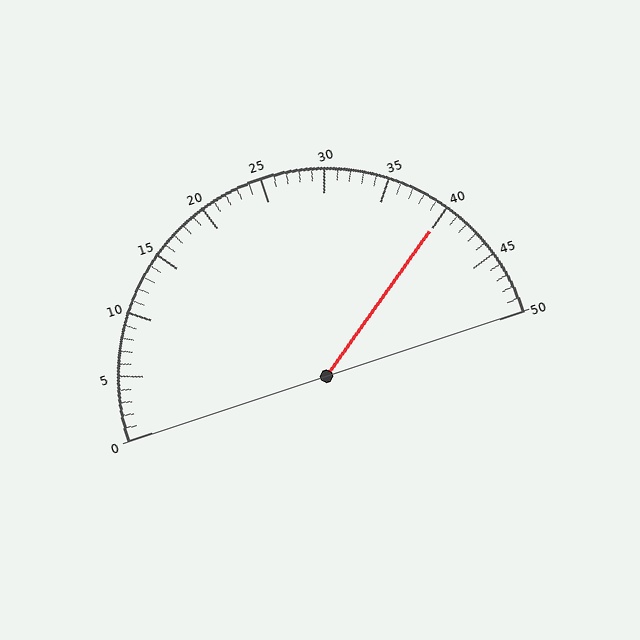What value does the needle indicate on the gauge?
The needle indicates approximately 40.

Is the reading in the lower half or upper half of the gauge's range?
The reading is in the upper half of the range (0 to 50).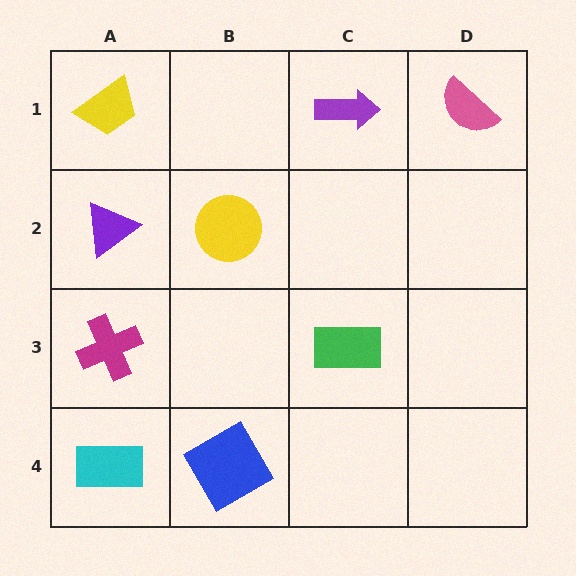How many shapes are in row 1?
3 shapes.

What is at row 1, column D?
A pink semicircle.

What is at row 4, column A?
A cyan rectangle.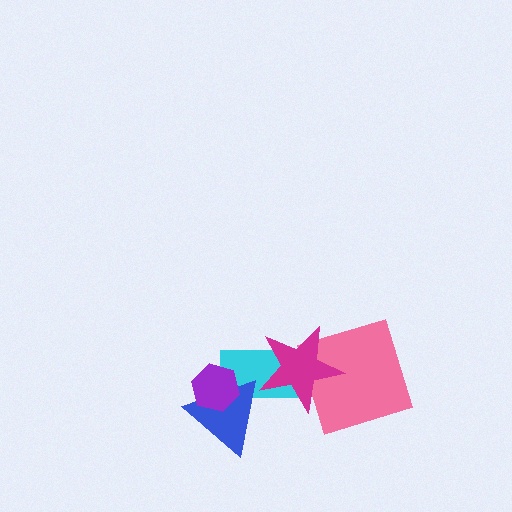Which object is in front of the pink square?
The magenta star is in front of the pink square.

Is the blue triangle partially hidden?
Yes, it is partially covered by another shape.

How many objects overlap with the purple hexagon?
2 objects overlap with the purple hexagon.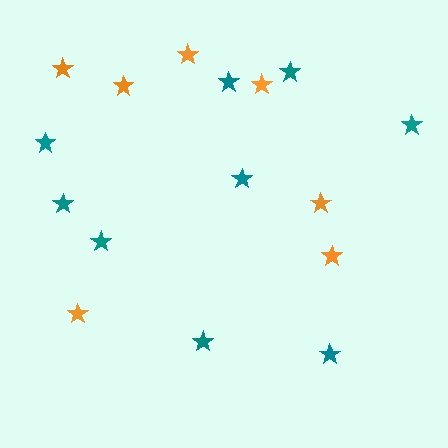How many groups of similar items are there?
There are 2 groups: one group of teal stars (9) and one group of orange stars (7).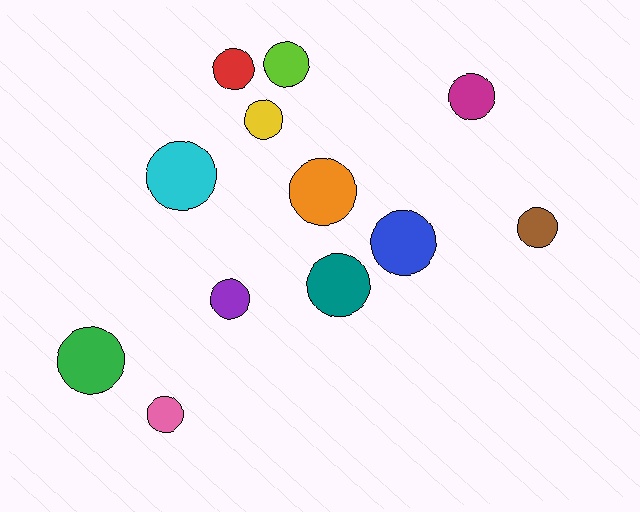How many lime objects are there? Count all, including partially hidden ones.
There is 1 lime object.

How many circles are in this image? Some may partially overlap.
There are 12 circles.